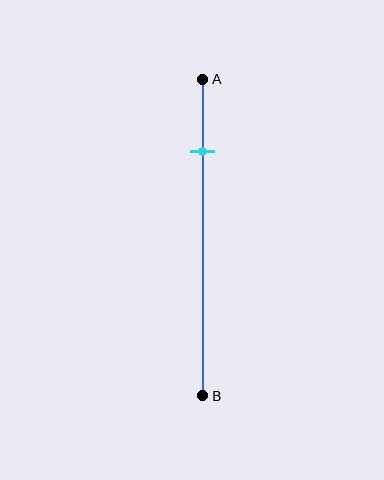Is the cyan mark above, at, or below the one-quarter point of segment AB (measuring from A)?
The cyan mark is approximately at the one-quarter point of segment AB.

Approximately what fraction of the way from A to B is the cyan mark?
The cyan mark is approximately 25% of the way from A to B.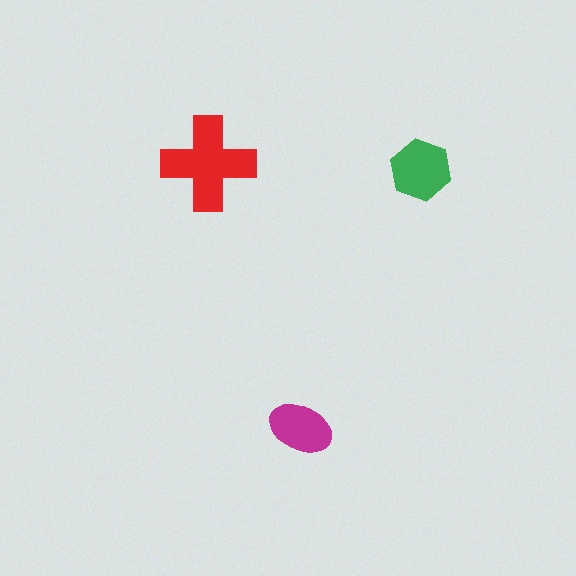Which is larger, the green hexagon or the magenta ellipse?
The green hexagon.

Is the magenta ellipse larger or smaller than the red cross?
Smaller.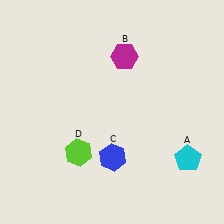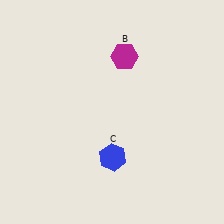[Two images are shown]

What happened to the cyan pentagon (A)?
The cyan pentagon (A) was removed in Image 2. It was in the bottom-right area of Image 1.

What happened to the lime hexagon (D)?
The lime hexagon (D) was removed in Image 2. It was in the bottom-left area of Image 1.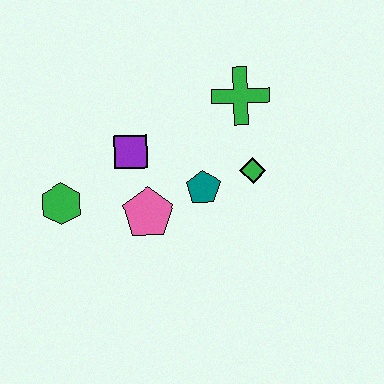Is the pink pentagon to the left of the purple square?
No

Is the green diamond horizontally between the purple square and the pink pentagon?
No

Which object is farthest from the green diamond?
The green hexagon is farthest from the green diamond.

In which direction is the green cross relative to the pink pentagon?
The green cross is above the pink pentagon.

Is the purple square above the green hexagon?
Yes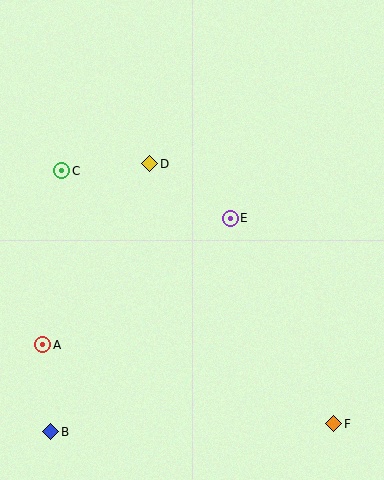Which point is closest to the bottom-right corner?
Point F is closest to the bottom-right corner.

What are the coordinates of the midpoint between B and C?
The midpoint between B and C is at (56, 301).